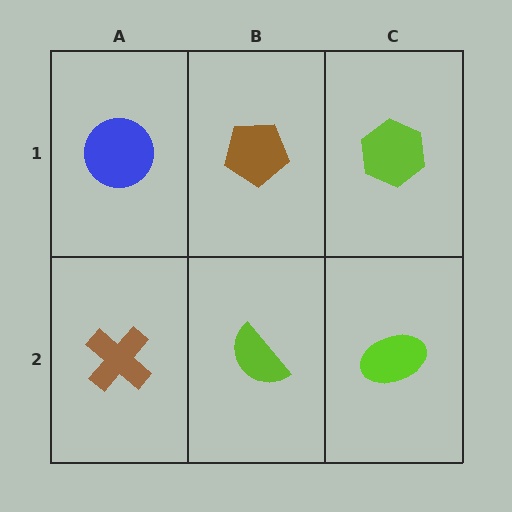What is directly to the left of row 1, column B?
A blue circle.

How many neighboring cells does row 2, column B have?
3.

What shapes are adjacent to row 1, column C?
A lime ellipse (row 2, column C), a brown pentagon (row 1, column B).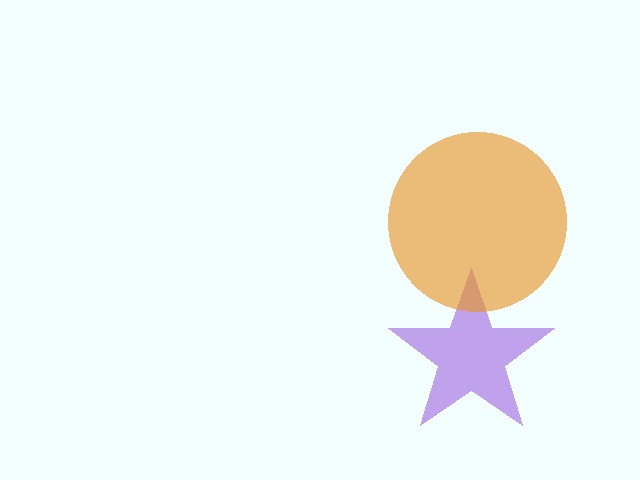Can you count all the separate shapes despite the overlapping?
Yes, there are 2 separate shapes.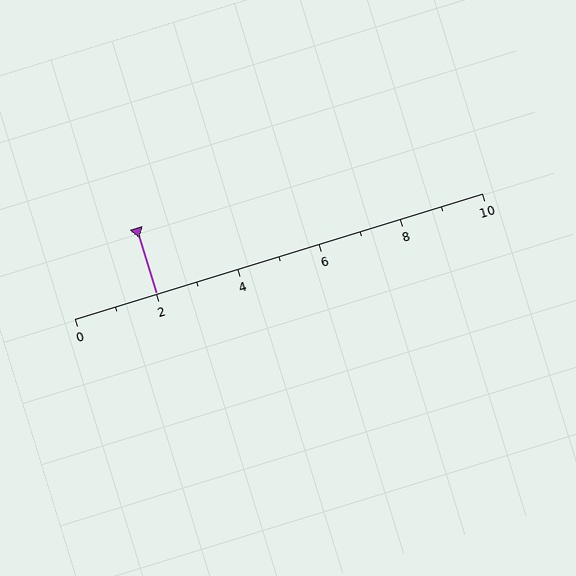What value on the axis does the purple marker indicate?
The marker indicates approximately 2.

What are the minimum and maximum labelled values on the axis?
The axis runs from 0 to 10.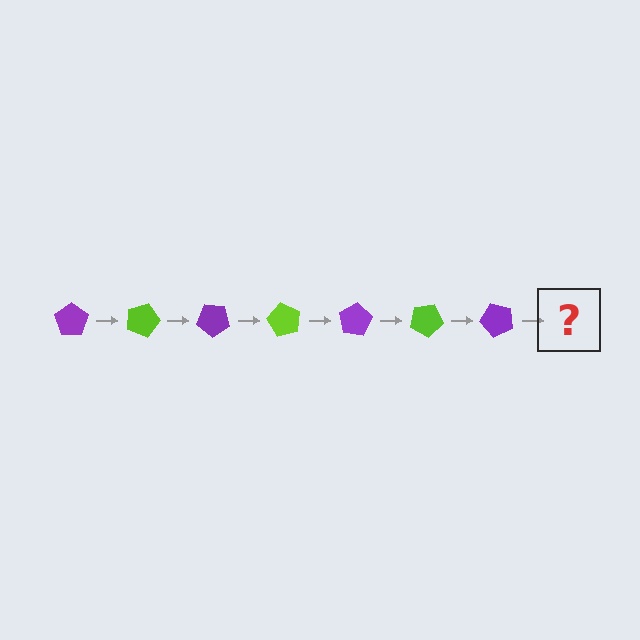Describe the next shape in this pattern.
It should be a lime pentagon, rotated 140 degrees from the start.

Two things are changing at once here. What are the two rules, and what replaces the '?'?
The two rules are that it rotates 20 degrees each step and the color cycles through purple and lime. The '?' should be a lime pentagon, rotated 140 degrees from the start.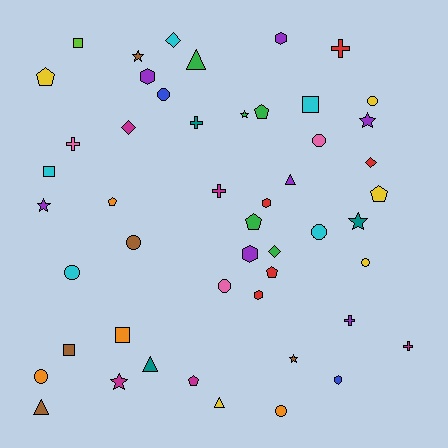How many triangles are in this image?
There are 5 triangles.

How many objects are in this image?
There are 50 objects.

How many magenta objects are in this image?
There are 5 magenta objects.